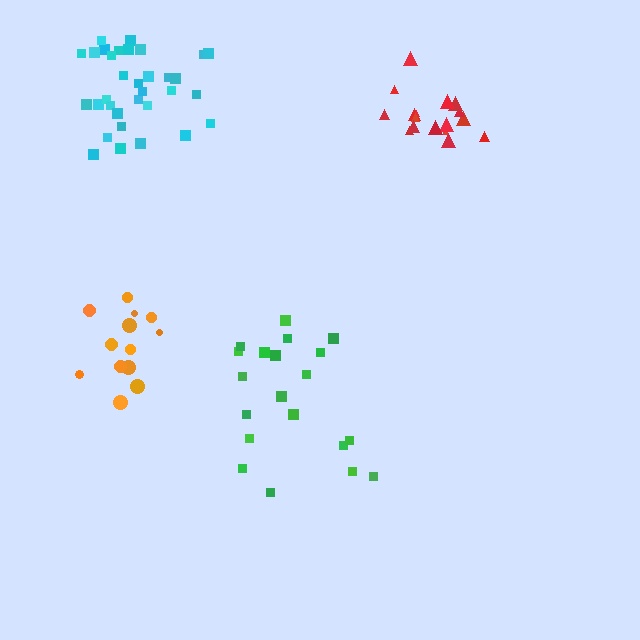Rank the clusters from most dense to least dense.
red, cyan, orange, green.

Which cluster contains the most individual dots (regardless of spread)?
Cyan (33).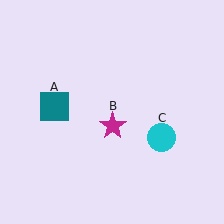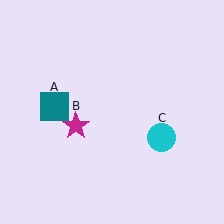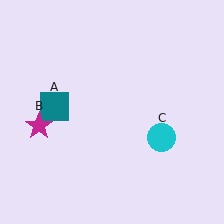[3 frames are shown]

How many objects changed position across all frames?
1 object changed position: magenta star (object B).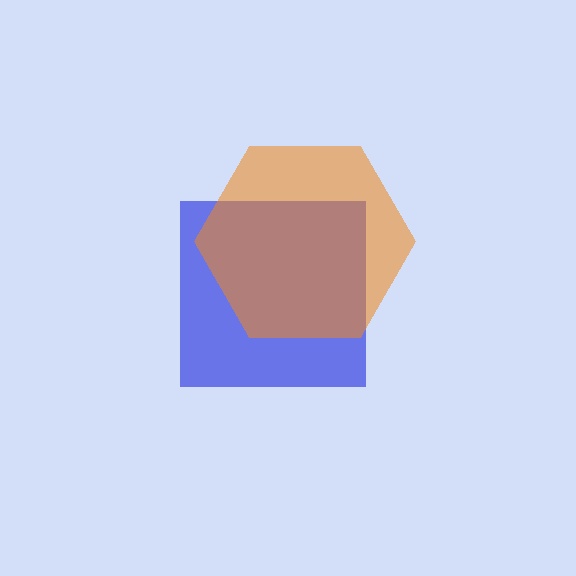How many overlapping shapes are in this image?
There are 2 overlapping shapes in the image.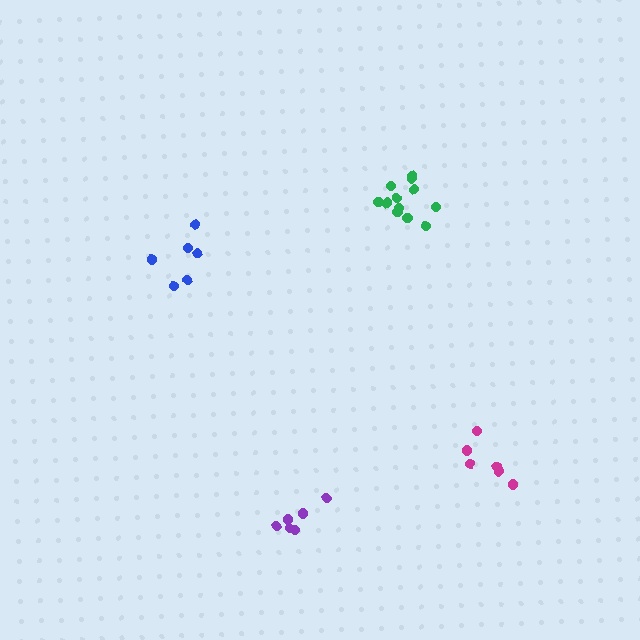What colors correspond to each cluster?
The clusters are colored: green, blue, magenta, purple.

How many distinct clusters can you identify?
There are 4 distinct clusters.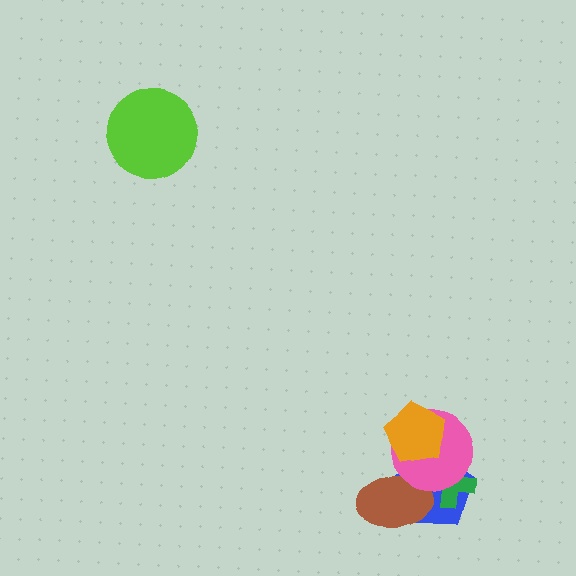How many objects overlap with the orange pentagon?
2 objects overlap with the orange pentagon.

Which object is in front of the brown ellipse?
The pink circle is in front of the brown ellipse.